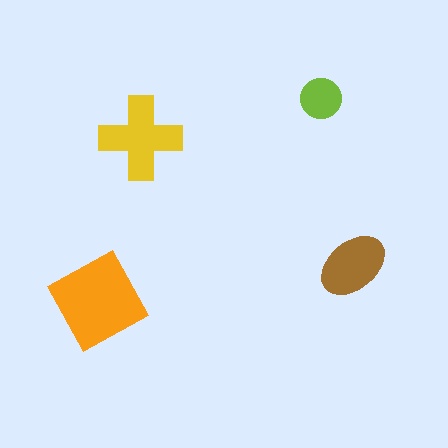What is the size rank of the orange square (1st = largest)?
1st.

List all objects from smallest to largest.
The lime circle, the brown ellipse, the yellow cross, the orange square.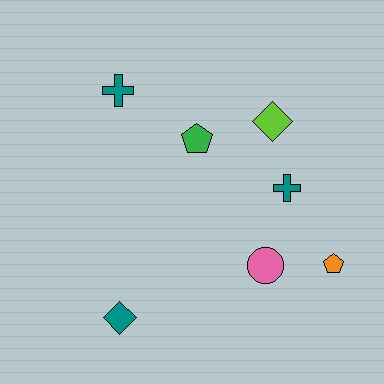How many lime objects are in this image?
There is 1 lime object.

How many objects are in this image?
There are 7 objects.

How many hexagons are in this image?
There are no hexagons.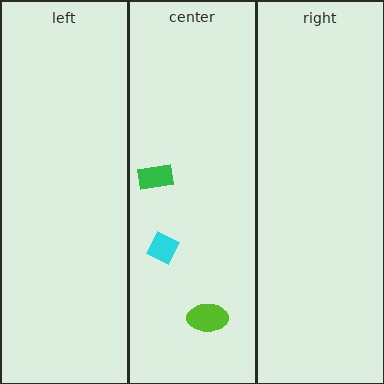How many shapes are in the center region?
3.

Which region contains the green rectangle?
The center region.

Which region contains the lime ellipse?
The center region.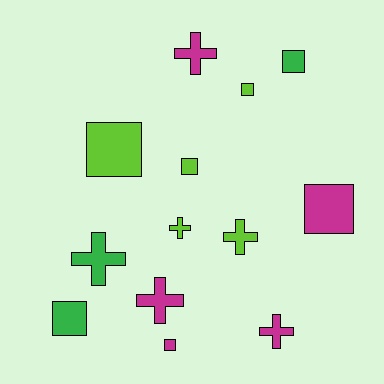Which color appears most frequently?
Magenta, with 5 objects.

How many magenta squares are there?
There are 2 magenta squares.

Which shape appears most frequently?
Square, with 7 objects.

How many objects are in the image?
There are 13 objects.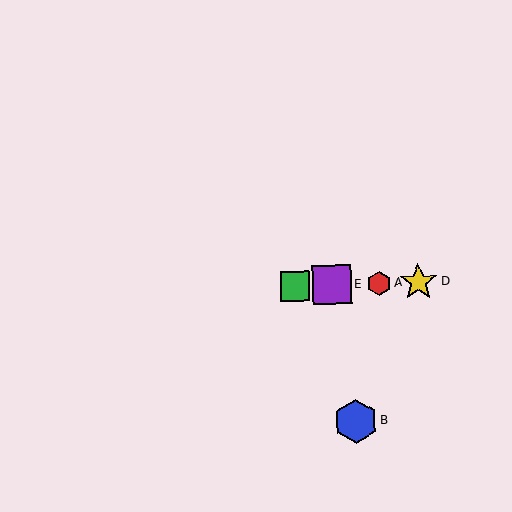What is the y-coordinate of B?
Object B is at y≈421.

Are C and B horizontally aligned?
No, C is at y≈286 and B is at y≈421.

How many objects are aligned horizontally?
4 objects (A, C, D, E) are aligned horizontally.